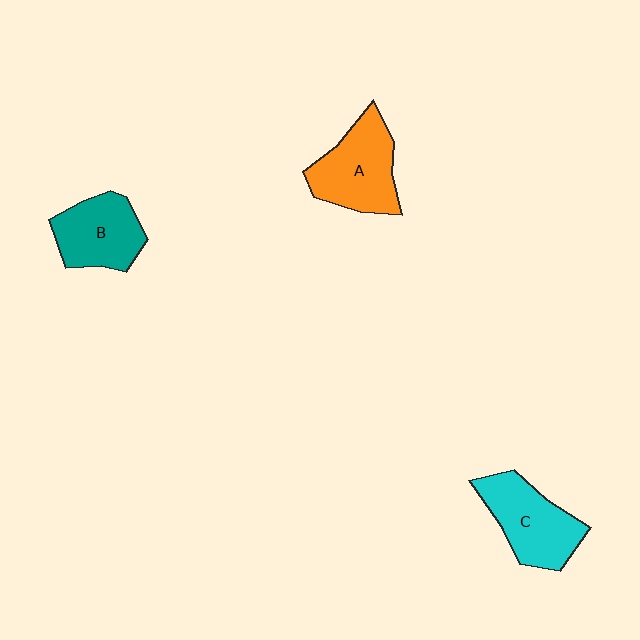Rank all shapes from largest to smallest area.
From largest to smallest: A (orange), C (cyan), B (teal).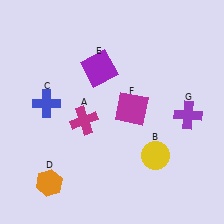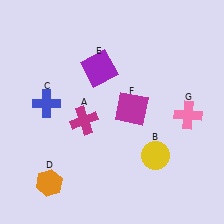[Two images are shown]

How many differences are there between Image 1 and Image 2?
There is 1 difference between the two images.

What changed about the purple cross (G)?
In Image 1, G is purple. In Image 2, it changed to pink.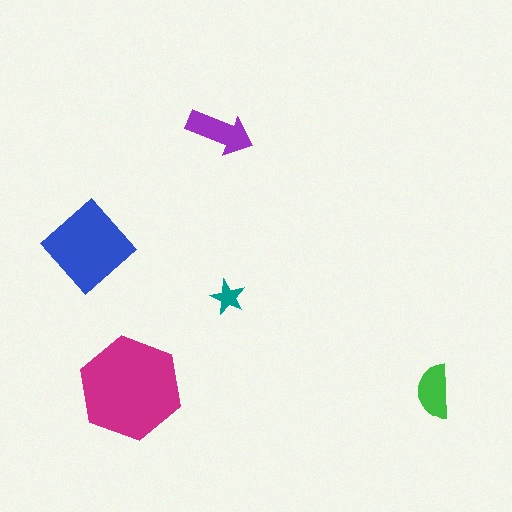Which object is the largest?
The magenta hexagon.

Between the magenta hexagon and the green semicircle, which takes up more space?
The magenta hexagon.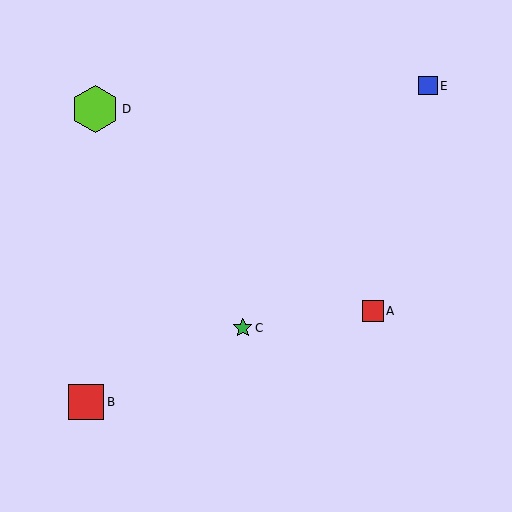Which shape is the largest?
The lime hexagon (labeled D) is the largest.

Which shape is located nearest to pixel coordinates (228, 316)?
The green star (labeled C) at (243, 328) is nearest to that location.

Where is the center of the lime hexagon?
The center of the lime hexagon is at (95, 109).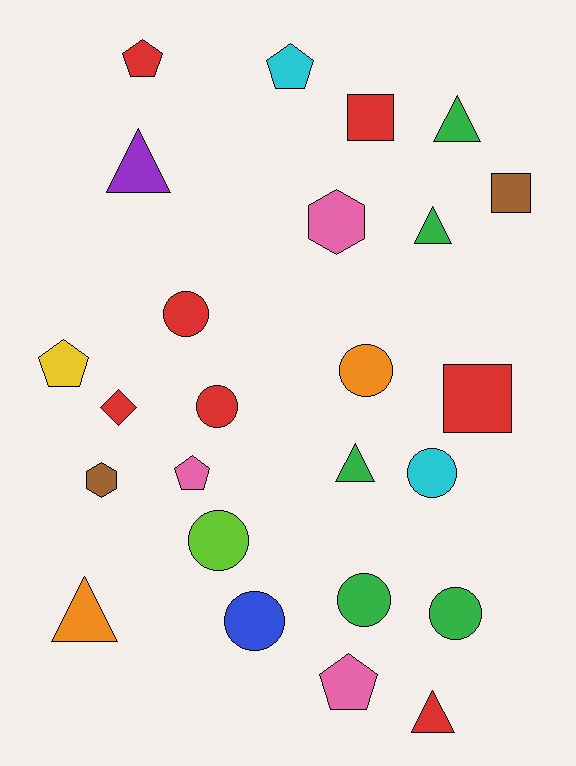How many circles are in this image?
There are 8 circles.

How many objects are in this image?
There are 25 objects.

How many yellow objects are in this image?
There is 1 yellow object.